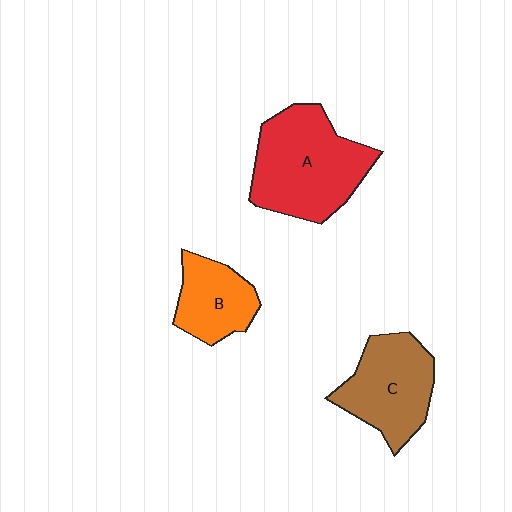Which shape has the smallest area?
Shape B (orange).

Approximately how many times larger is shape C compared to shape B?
Approximately 1.4 times.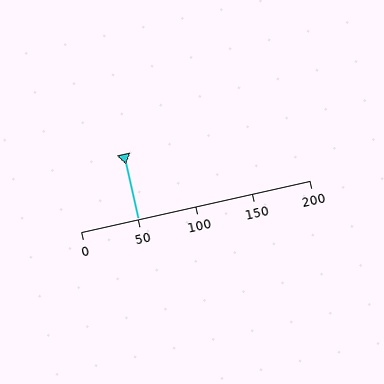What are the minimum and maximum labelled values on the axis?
The axis runs from 0 to 200.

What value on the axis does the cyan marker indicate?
The marker indicates approximately 50.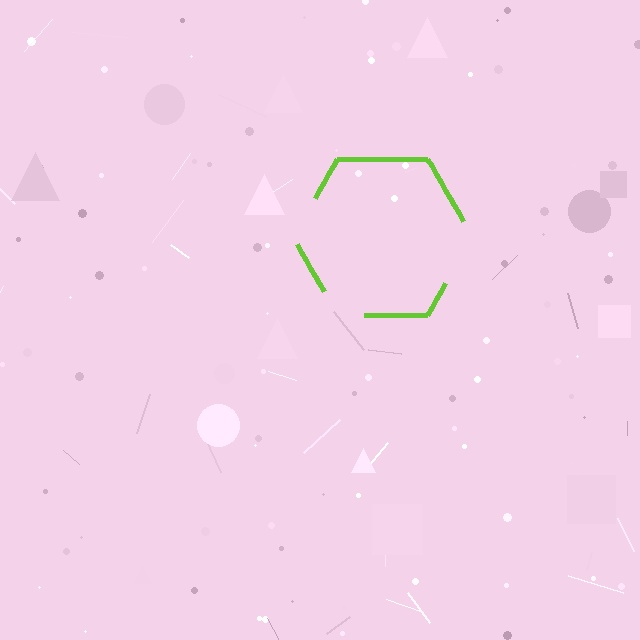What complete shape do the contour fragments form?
The contour fragments form a hexagon.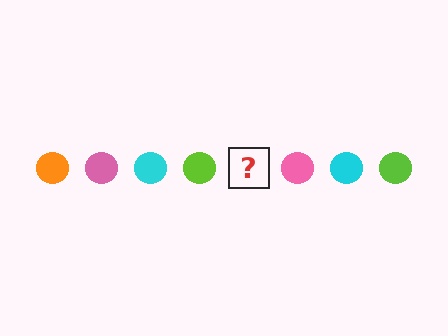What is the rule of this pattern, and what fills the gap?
The rule is that the pattern cycles through orange, pink, cyan, lime circles. The gap should be filled with an orange circle.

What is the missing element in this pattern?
The missing element is an orange circle.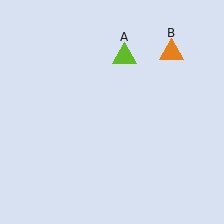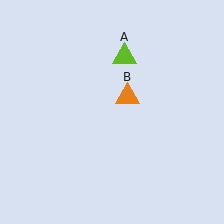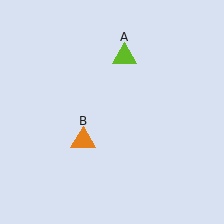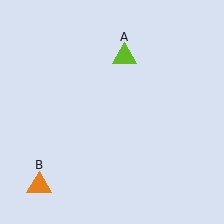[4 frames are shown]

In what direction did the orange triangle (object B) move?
The orange triangle (object B) moved down and to the left.